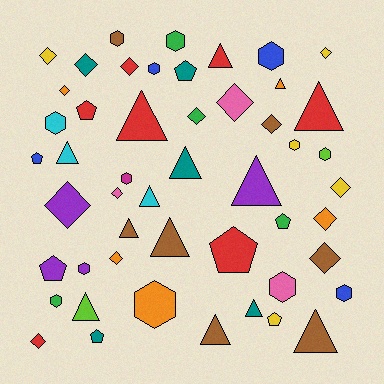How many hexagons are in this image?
There are 13 hexagons.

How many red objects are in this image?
There are 7 red objects.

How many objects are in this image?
There are 50 objects.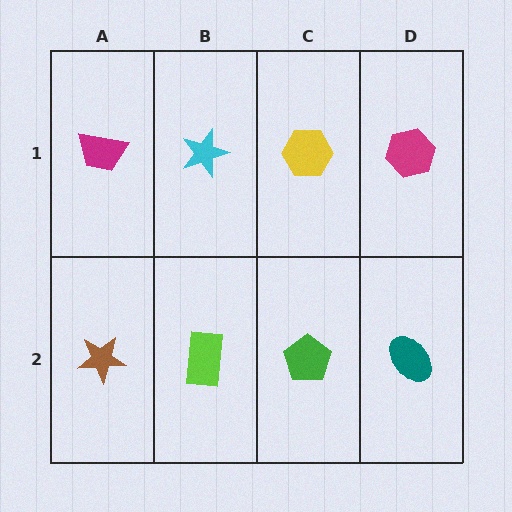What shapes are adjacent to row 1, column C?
A green pentagon (row 2, column C), a cyan star (row 1, column B), a magenta hexagon (row 1, column D).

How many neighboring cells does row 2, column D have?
2.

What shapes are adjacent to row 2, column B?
A cyan star (row 1, column B), a brown star (row 2, column A), a green pentagon (row 2, column C).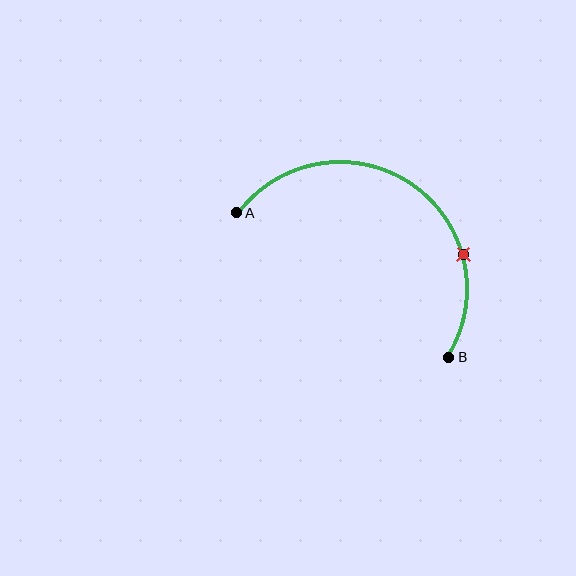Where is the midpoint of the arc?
The arc midpoint is the point on the curve farthest from the straight line joining A and B. It sits above and to the right of that line.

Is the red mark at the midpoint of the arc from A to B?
No. The red mark lies on the arc but is closer to endpoint B. The arc midpoint would be at the point on the curve equidistant along the arc from both A and B.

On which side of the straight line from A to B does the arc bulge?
The arc bulges above and to the right of the straight line connecting A and B.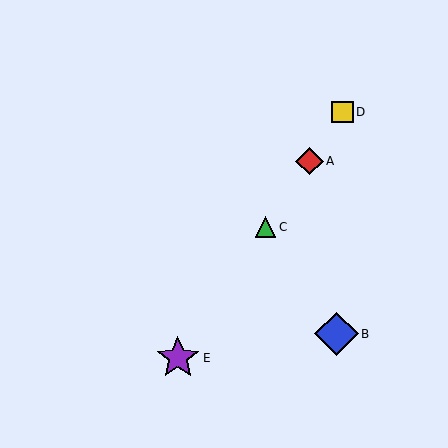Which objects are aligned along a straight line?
Objects A, C, D, E are aligned along a straight line.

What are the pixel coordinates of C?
Object C is at (266, 227).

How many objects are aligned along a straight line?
4 objects (A, C, D, E) are aligned along a straight line.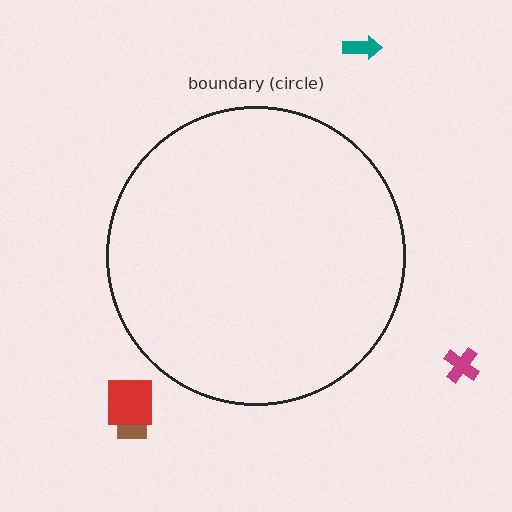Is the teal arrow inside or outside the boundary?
Outside.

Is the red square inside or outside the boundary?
Outside.